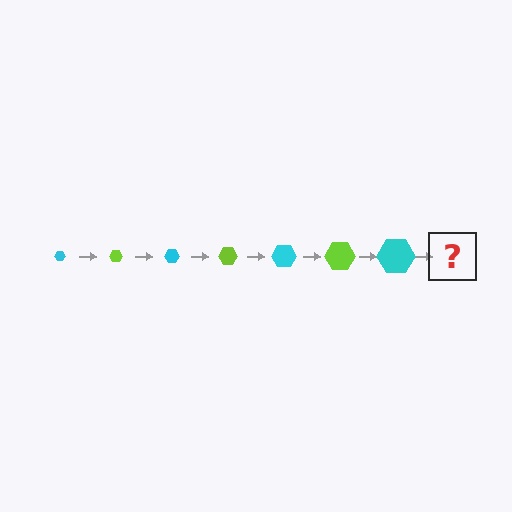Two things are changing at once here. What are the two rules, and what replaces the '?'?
The two rules are that the hexagon grows larger each step and the color cycles through cyan and lime. The '?' should be a lime hexagon, larger than the previous one.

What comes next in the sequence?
The next element should be a lime hexagon, larger than the previous one.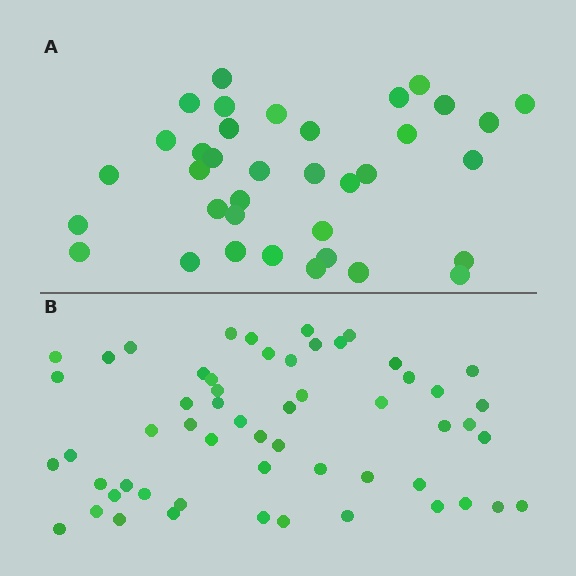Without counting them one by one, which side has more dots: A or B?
Region B (the bottom region) has more dots.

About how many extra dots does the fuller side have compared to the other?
Region B has approximately 20 more dots than region A.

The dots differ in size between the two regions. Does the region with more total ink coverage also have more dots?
No. Region A has more total ink coverage because its dots are larger, but region B actually contains more individual dots. Total area can be misleading — the number of items is what matters here.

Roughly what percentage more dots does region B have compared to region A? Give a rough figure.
About 55% more.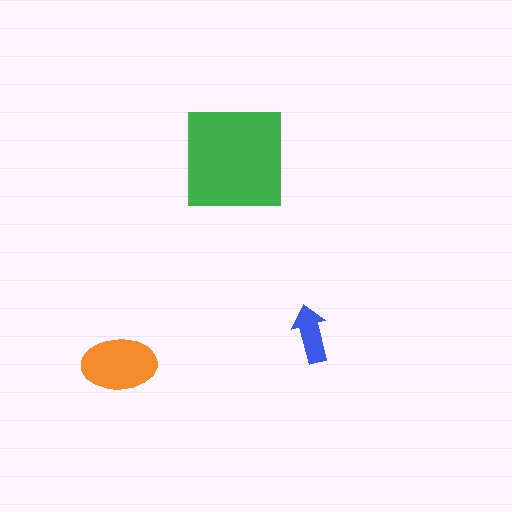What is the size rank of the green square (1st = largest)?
1st.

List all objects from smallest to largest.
The blue arrow, the orange ellipse, the green square.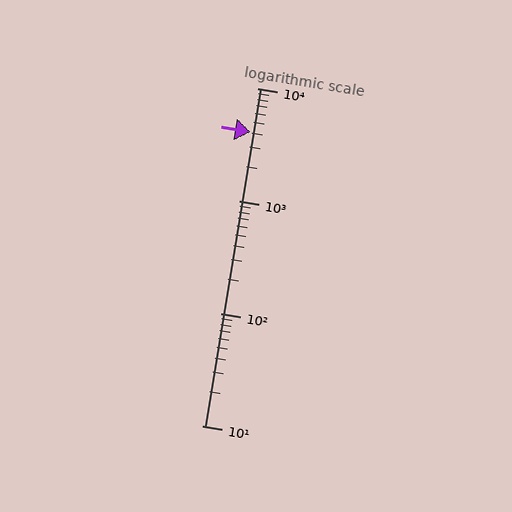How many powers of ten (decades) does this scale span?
The scale spans 3 decades, from 10 to 10000.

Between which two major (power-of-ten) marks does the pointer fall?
The pointer is between 1000 and 10000.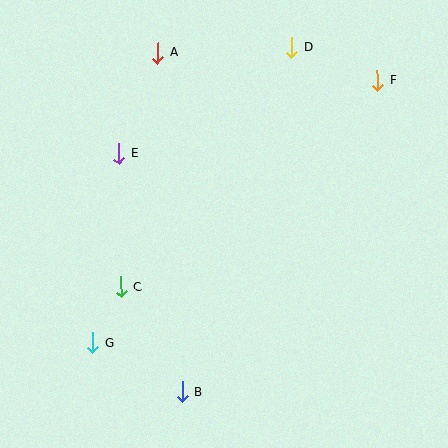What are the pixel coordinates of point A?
Point A is at (157, 53).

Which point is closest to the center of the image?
Point C at (121, 287) is closest to the center.